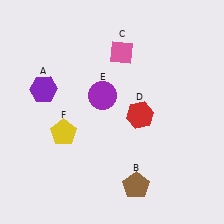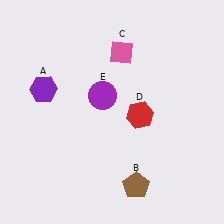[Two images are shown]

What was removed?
The yellow pentagon (F) was removed in Image 2.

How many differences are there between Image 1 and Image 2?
There is 1 difference between the two images.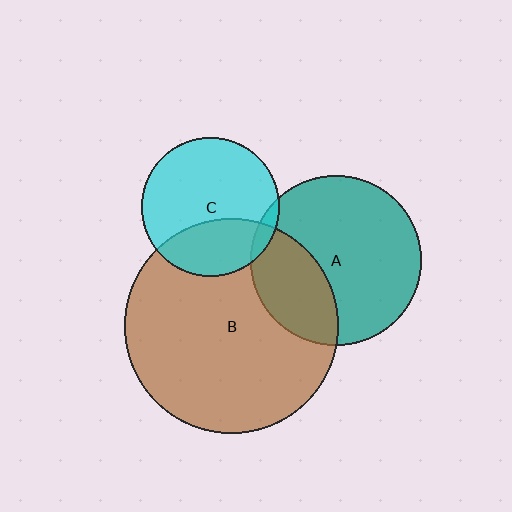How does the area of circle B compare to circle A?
Approximately 1.6 times.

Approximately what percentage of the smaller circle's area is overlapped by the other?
Approximately 5%.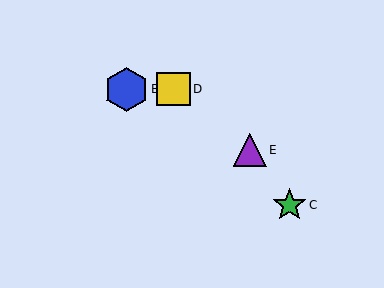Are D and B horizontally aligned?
Yes, both are at y≈89.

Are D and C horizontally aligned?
No, D is at y≈89 and C is at y≈205.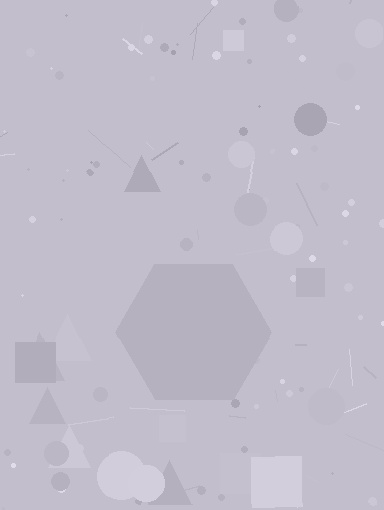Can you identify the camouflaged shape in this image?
The camouflaged shape is a hexagon.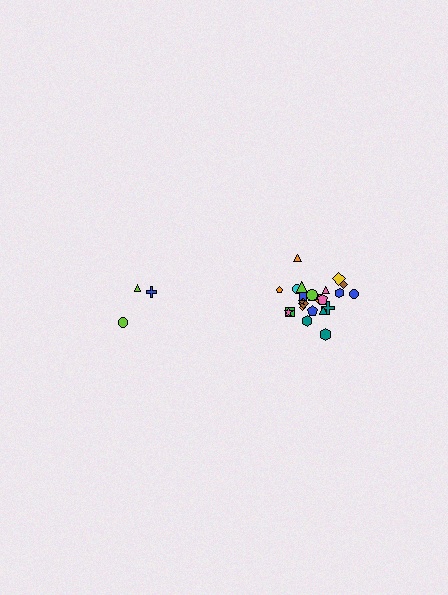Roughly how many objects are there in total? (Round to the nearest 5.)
Roughly 30 objects in total.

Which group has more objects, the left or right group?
The right group.